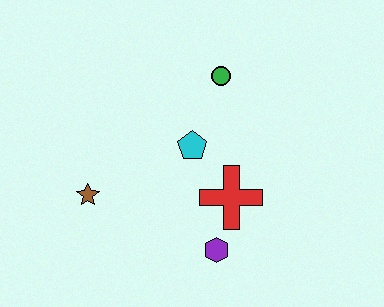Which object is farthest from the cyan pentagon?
The brown star is farthest from the cyan pentagon.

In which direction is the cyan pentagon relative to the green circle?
The cyan pentagon is below the green circle.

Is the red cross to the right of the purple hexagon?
Yes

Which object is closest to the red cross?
The purple hexagon is closest to the red cross.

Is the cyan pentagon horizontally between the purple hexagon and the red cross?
No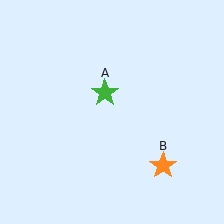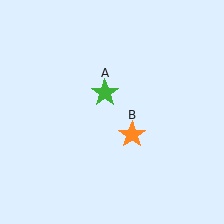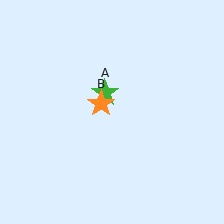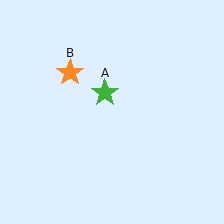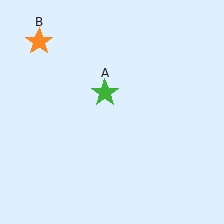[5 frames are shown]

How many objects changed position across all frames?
1 object changed position: orange star (object B).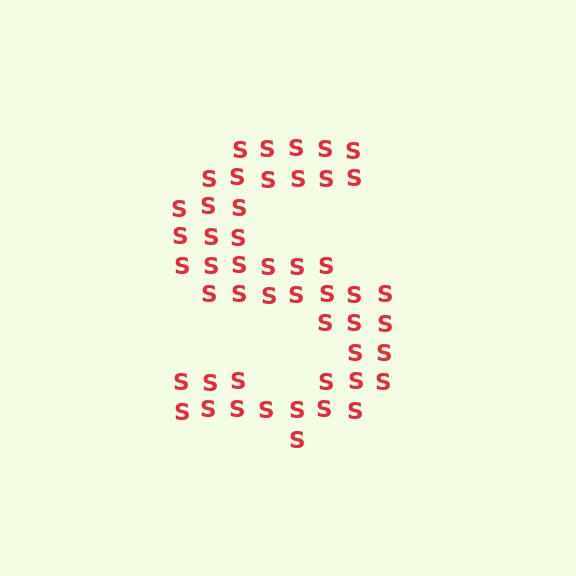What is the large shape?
The large shape is the letter S.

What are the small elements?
The small elements are letter S's.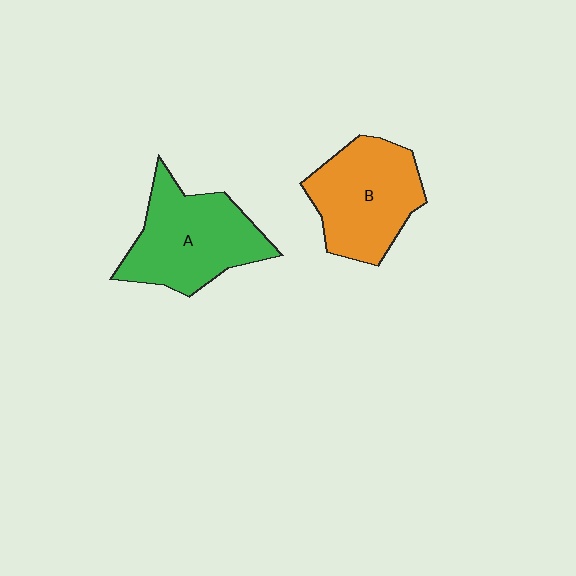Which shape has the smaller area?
Shape B (orange).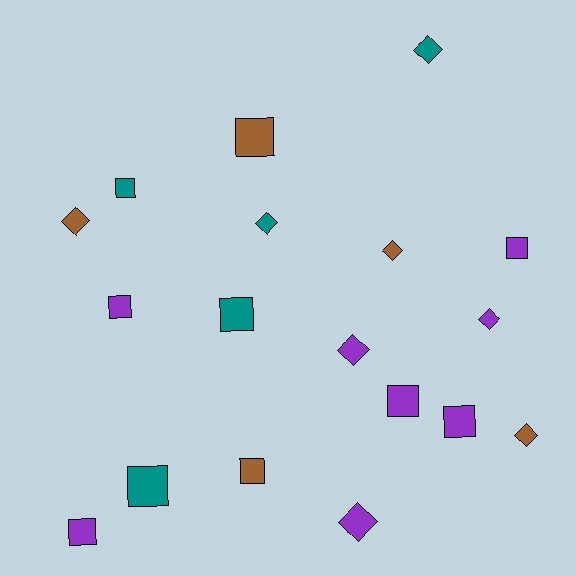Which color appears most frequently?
Purple, with 8 objects.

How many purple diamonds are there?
There are 3 purple diamonds.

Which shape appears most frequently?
Square, with 10 objects.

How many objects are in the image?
There are 18 objects.